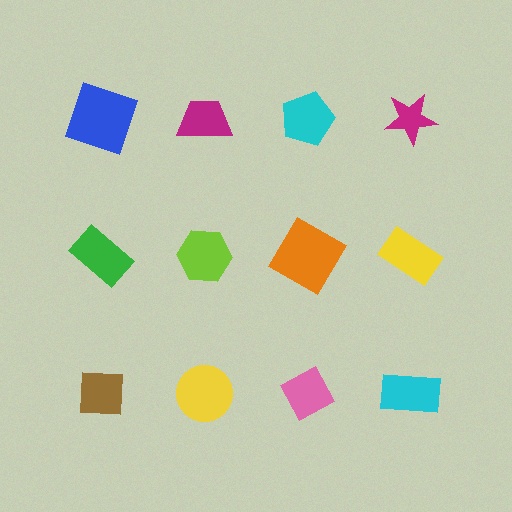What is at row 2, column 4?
A yellow rectangle.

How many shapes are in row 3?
4 shapes.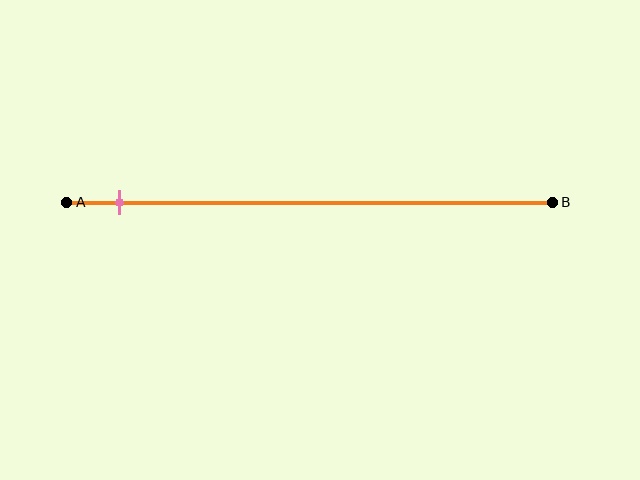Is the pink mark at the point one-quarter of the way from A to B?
No, the mark is at about 10% from A, not at the 25% one-quarter point.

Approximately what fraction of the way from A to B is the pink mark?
The pink mark is approximately 10% of the way from A to B.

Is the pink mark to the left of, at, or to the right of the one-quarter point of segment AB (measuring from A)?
The pink mark is to the left of the one-quarter point of segment AB.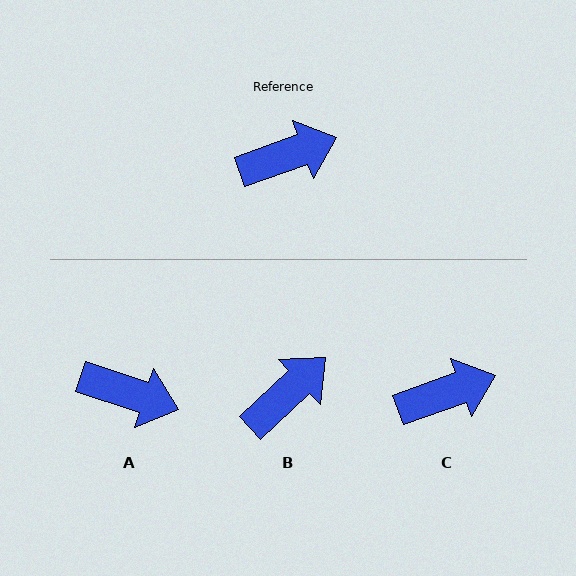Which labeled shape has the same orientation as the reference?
C.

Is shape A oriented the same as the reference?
No, it is off by about 38 degrees.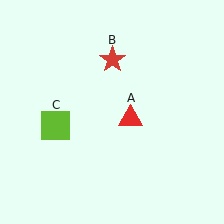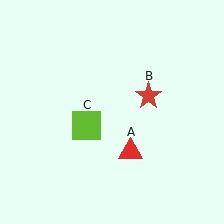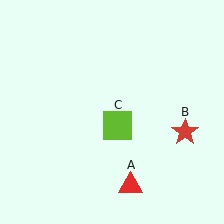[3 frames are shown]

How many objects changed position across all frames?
3 objects changed position: red triangle (object A), red star (object B), lime square (object C).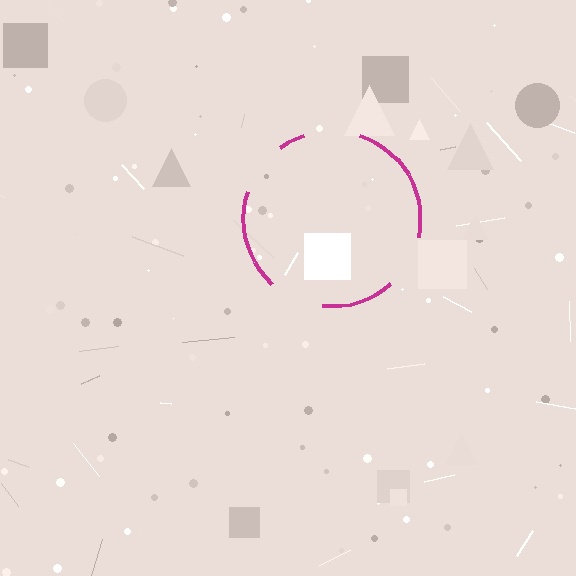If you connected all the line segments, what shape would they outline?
They would outline a circle.